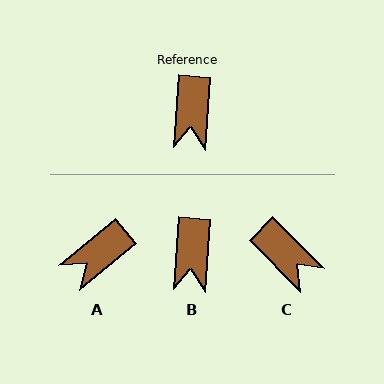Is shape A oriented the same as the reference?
No, it is off by about 46 degrees.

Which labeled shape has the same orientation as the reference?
B.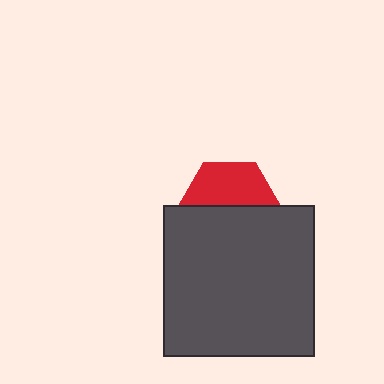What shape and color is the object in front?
The object in front is a dark gray square.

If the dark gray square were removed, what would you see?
You would see the complete red hexagon.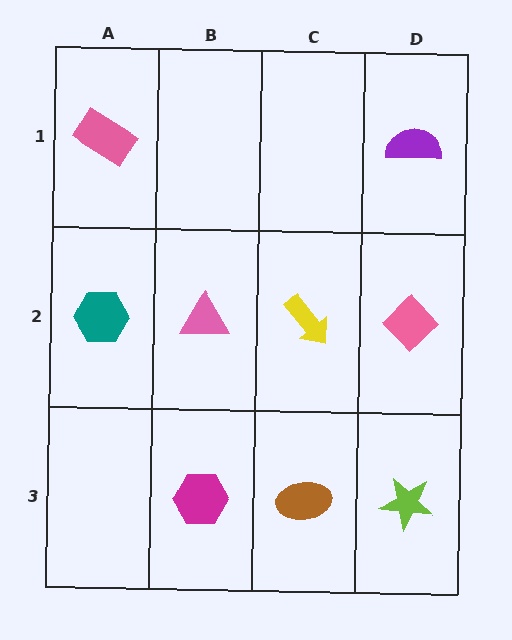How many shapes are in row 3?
3 shapes.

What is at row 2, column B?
A pink triangle.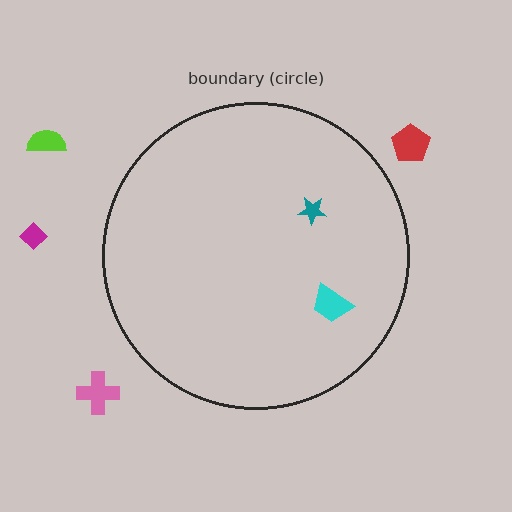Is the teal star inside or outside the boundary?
Inside.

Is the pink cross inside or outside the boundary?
Outside.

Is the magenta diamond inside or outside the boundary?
Outside.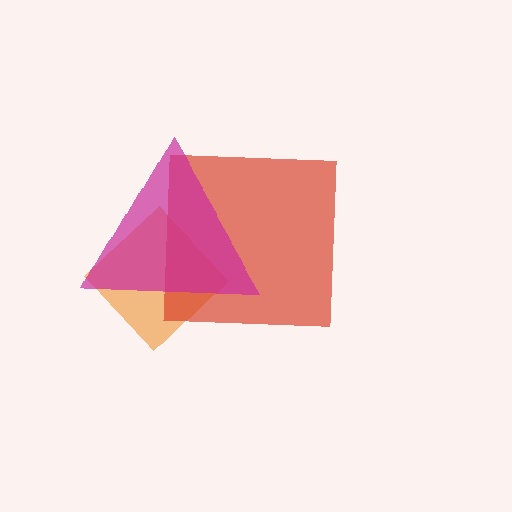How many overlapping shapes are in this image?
There are 3 overlapping shapes in the image.